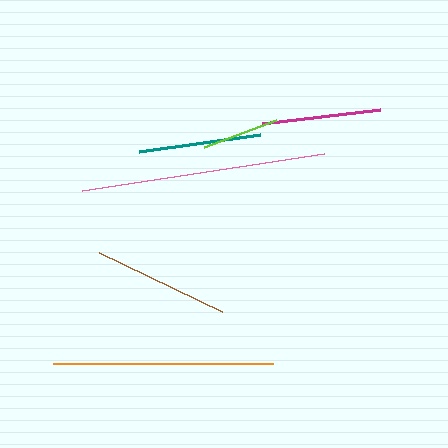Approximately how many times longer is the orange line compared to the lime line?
The orange line is approximately 2.9 times the length of the lime line.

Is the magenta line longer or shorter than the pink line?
The pink line is longer than the magenta line.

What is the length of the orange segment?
The orange segment is approximately 220 pixels long.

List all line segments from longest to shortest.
From longest to shortest: pink, orange, brown, teal, magenta, lime.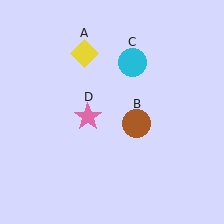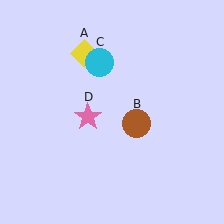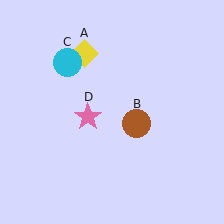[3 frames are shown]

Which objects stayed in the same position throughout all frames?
Yellow diamond (object A) and brown circle (object B) and pink star (object D) remained stationary.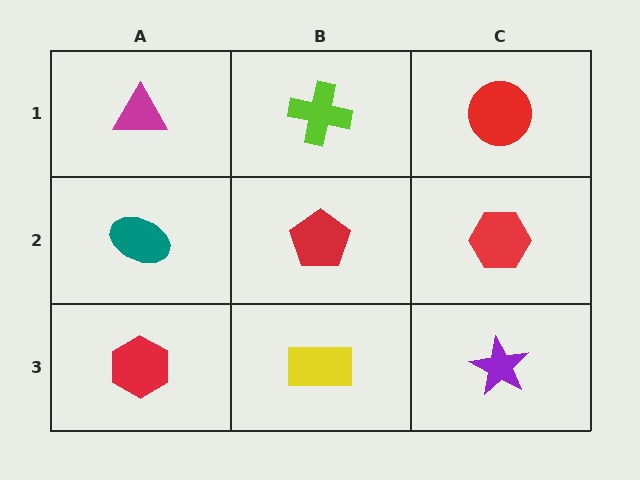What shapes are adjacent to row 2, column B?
A lime cross (row 1, column B), a yellow rectangle (row 3, column B), a teal ellipse (row 2, column A), a red hexagon (row 2, column C).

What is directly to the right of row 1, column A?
A lime cross.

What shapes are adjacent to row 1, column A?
A teal ellipse (row 2, column A), a lime cross (row 1, column B).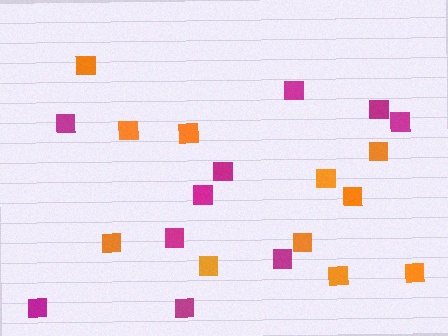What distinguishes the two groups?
There are 2 groups: one group of magenta squares (10) and one group of orange squares (11).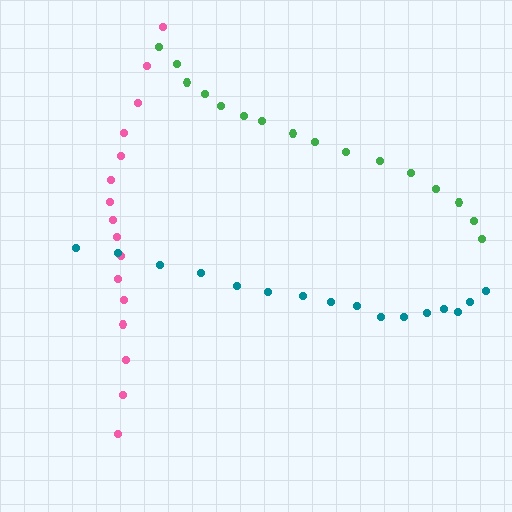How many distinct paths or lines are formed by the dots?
There are 3 distinct paths.